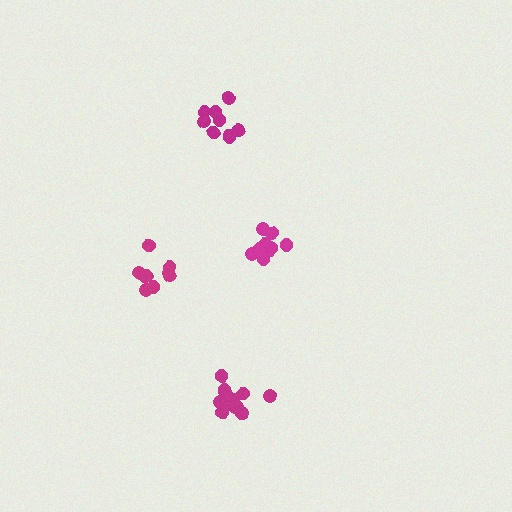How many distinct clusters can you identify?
There are 4 distinct clusters.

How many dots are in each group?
Group 1: 13 dots, Group 2: 9 dots, Group 3: 11 dots, Group 4: 9 dots (42 total).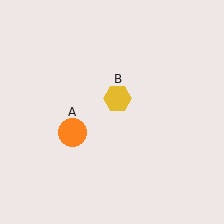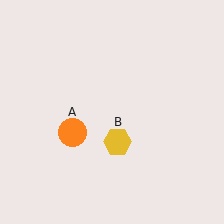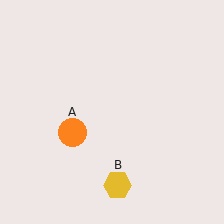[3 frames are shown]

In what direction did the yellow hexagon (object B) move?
The yellow hexagon (object B) moved down.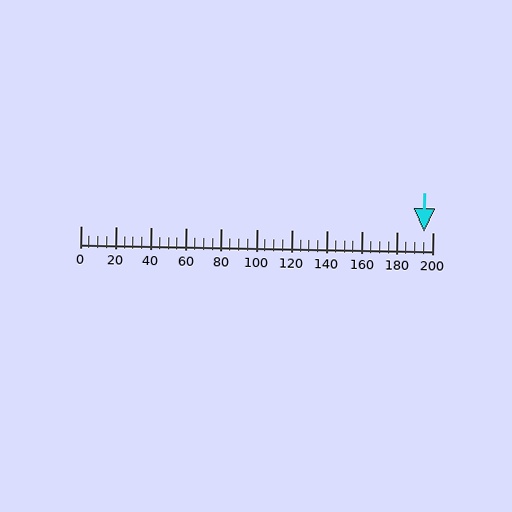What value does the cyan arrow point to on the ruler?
The cyan arrow points to approximately 195.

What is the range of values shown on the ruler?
The ruler shows values from 0 to 200.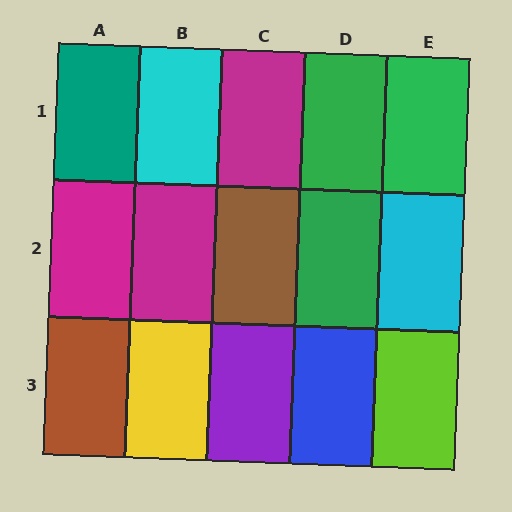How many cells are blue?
1 cell is blue.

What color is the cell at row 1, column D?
Green.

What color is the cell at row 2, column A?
Magenta.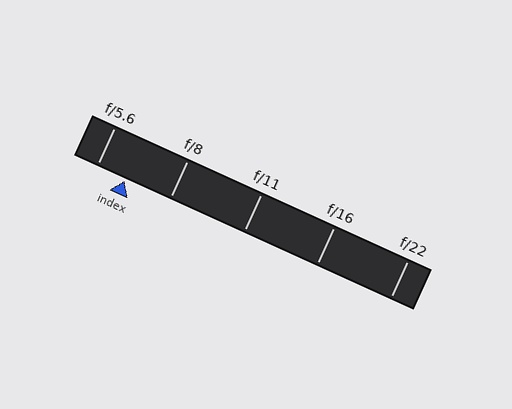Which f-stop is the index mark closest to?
The index mark is closest to f/5.6.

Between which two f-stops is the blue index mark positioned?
The index mark is between f/5.6 and f/8.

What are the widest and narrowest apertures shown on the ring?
The widest aperture shown is f/5.6 and the narrowest is f/22.